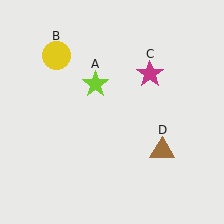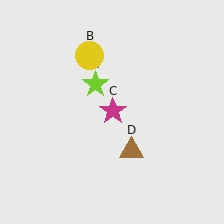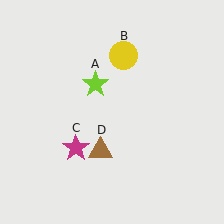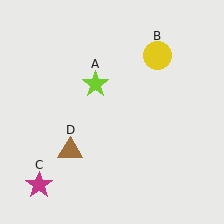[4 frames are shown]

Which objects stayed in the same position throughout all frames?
Lime star (object A) remained stationary.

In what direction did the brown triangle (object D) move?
The brown triangle (object D) moved left.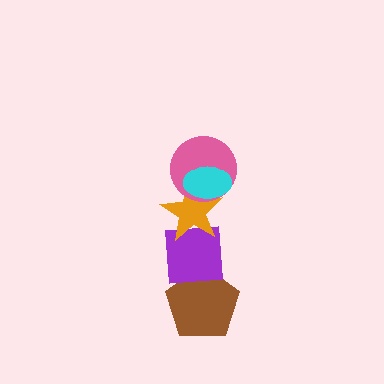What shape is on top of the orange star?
The pink circle is on top of the orange star.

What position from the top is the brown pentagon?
The brown pentagon is 5th from the top.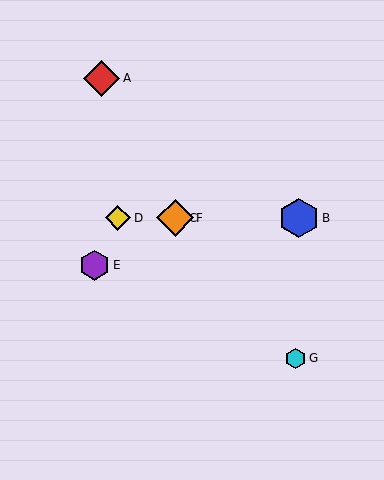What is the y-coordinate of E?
Object E is at y≈265.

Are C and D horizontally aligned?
Yes, both are at y≈218.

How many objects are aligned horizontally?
4 objects (B, C, D, F) are aligned horizontally.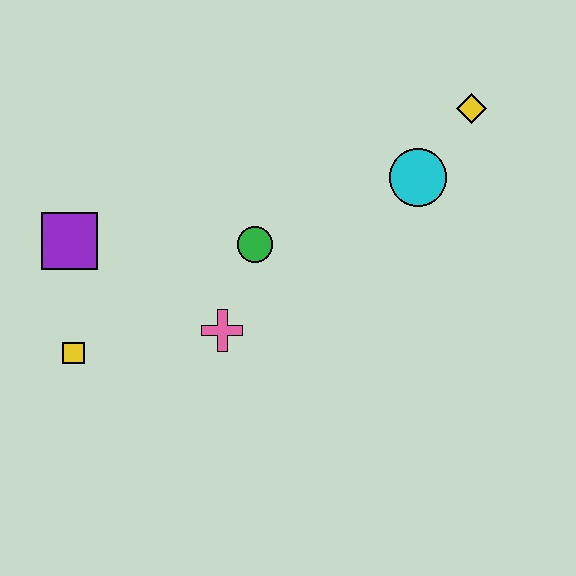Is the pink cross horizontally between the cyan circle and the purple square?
Yes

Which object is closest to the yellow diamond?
The cyan circle is closest to the yellow diamond.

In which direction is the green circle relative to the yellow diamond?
The green circle is to the left of the yellow diamond.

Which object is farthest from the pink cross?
The yellow diamond is farthest from the pink cross.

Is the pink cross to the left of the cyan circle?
Yes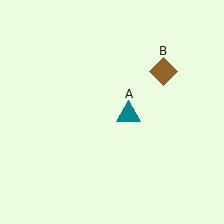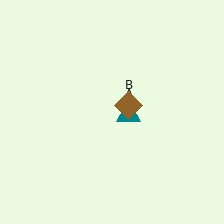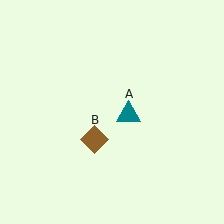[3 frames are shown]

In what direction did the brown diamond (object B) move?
The brown diamond (object B) moved down and to the left.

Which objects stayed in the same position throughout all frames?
Teal triangle (object A) remained stationary.